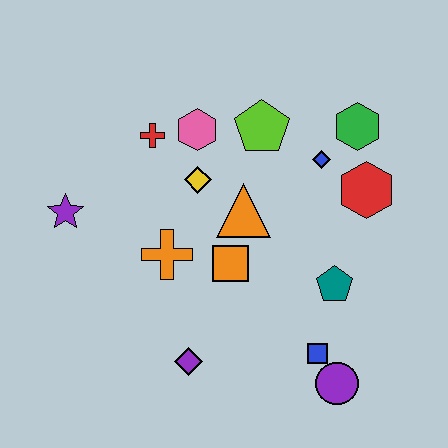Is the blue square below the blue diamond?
Yes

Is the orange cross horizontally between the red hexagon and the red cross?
Yes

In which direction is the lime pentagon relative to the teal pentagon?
The lime pentagon is above the teal pentagon.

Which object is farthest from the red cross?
The purple circle is farthest from the red cross.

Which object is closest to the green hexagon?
The blue diamond is closest to the green hexagon.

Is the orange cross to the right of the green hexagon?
No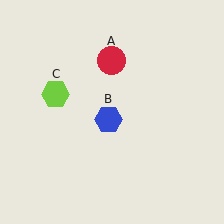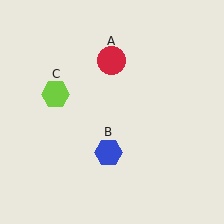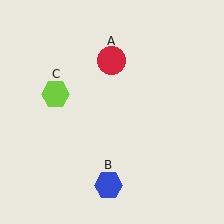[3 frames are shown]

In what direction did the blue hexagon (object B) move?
The blue hexagon (object B) moved down.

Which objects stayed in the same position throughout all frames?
Red circle (object A) and lime hexagon (object C) remained stationary.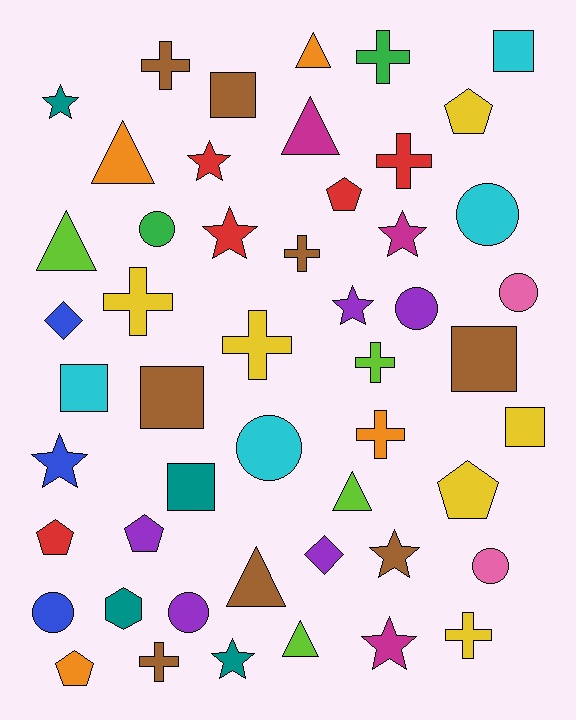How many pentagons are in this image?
There are 6 pentagons.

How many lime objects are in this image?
There are 4 lime objects.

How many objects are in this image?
There are 50 objects.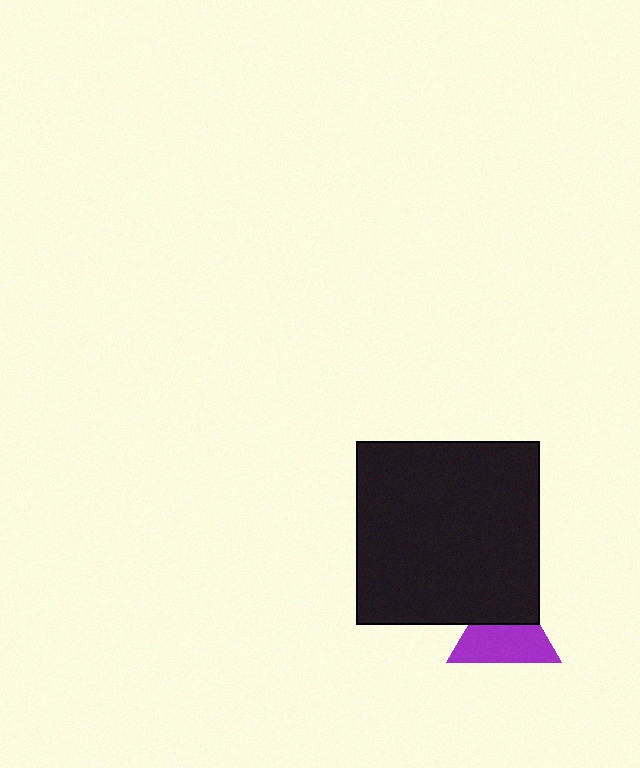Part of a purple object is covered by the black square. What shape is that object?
It is a triangle.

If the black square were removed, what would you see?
You would see the complete purple triangle.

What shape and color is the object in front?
The object in front is a black square.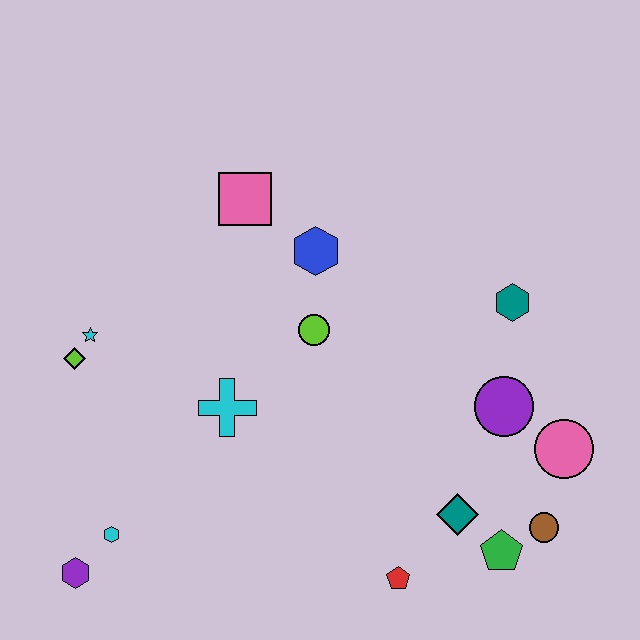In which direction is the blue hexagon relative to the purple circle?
The blue hexagon is to the left of the purple circle.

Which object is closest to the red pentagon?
The teal diamond is closest to the red pentagon.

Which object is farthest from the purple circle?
The purple hexagon is farthest from the purple circle.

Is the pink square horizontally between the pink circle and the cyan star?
Yes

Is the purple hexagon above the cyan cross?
No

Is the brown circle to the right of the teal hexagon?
Yes